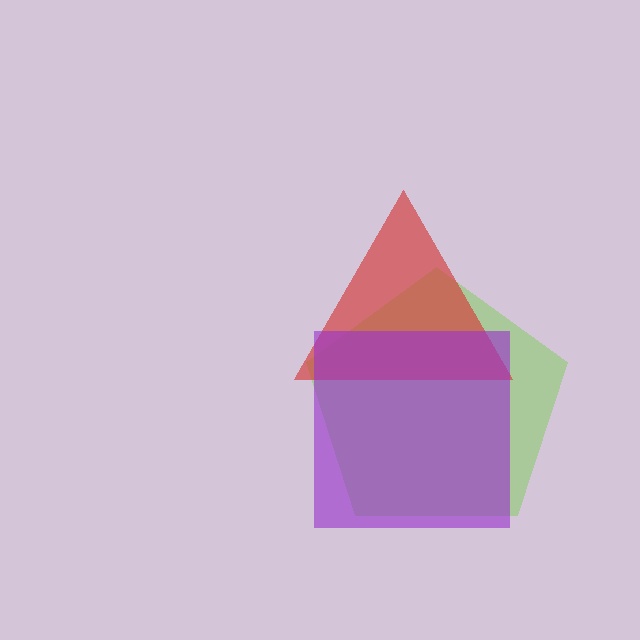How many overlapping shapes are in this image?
There are 3 overlapping shapes in the image.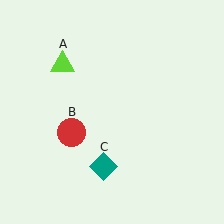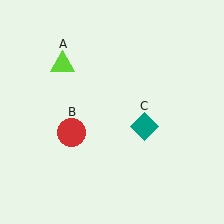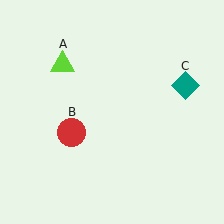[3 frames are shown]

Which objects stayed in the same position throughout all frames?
Lime triangle (object A) and red circle (object B) remained stationary.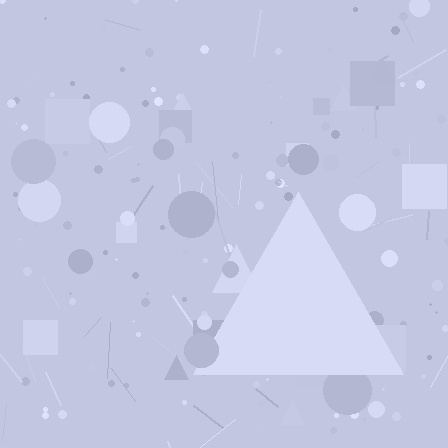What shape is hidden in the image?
A triangle is hidden in the image.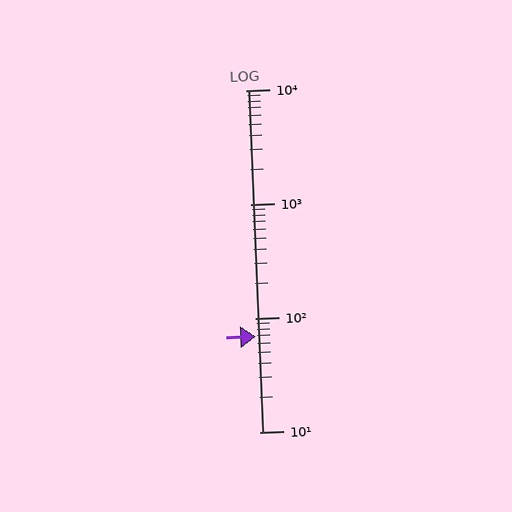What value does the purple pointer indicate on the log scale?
The pointer indicates approximately 69.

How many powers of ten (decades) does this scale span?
The scale spans 3 decades, from 10 to 10000.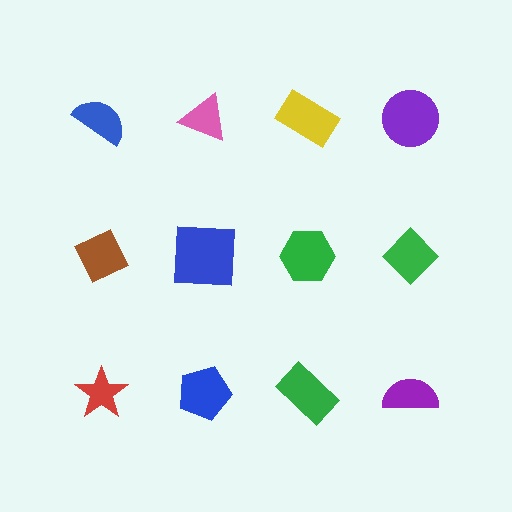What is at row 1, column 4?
A purple circle.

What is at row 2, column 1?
A brown diamond.